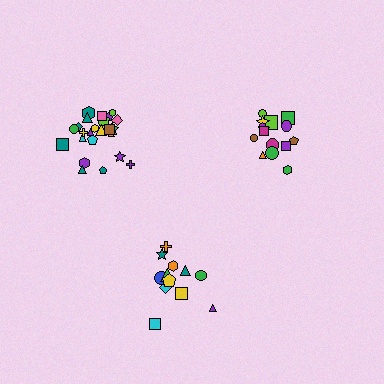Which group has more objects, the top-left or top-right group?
The top-left group.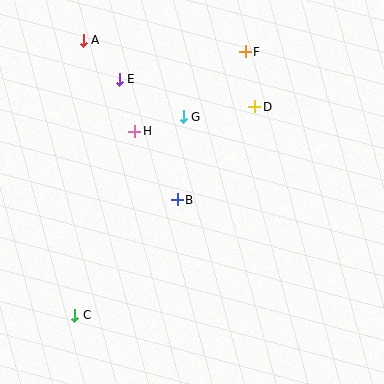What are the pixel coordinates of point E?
Point E is at (119, 79).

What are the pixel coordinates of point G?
Point G is at (183, 117).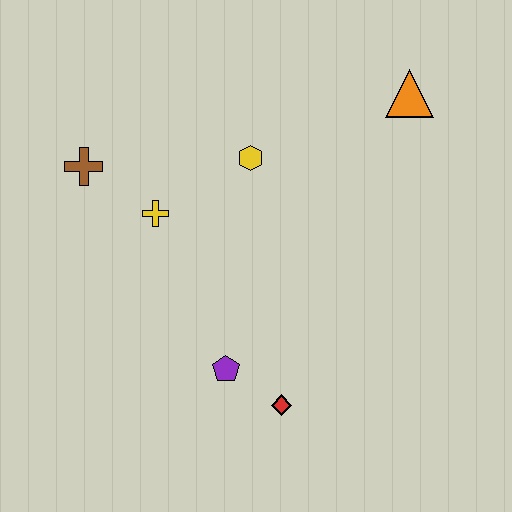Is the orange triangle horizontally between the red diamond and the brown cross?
No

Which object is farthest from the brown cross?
The orange triangle is farthest from the brown cross.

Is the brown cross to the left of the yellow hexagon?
Yes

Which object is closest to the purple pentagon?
The red diamond is closest to the purple pentagon.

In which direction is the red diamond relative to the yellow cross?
The red diamond is below the yellow cross.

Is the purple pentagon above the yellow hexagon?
No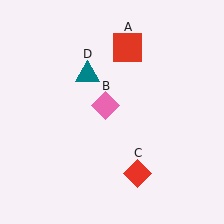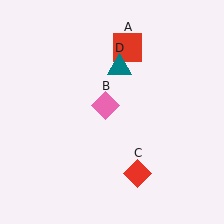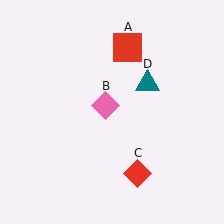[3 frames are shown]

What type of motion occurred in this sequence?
The teal triangle (object D) rotated clockwise around the center of the scene.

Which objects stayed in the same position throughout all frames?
Red square (object A) and pink diamond (object B) and red diamond (object C) remained stationary.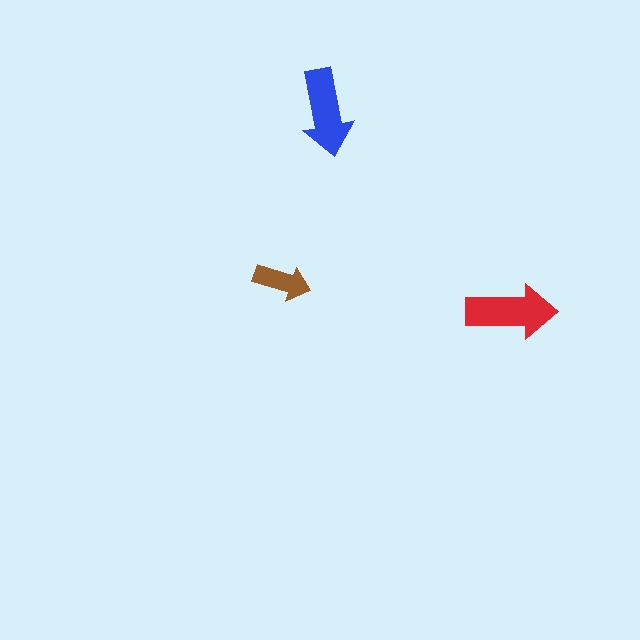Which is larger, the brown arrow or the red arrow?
The red one.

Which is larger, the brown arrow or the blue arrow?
The blue one.